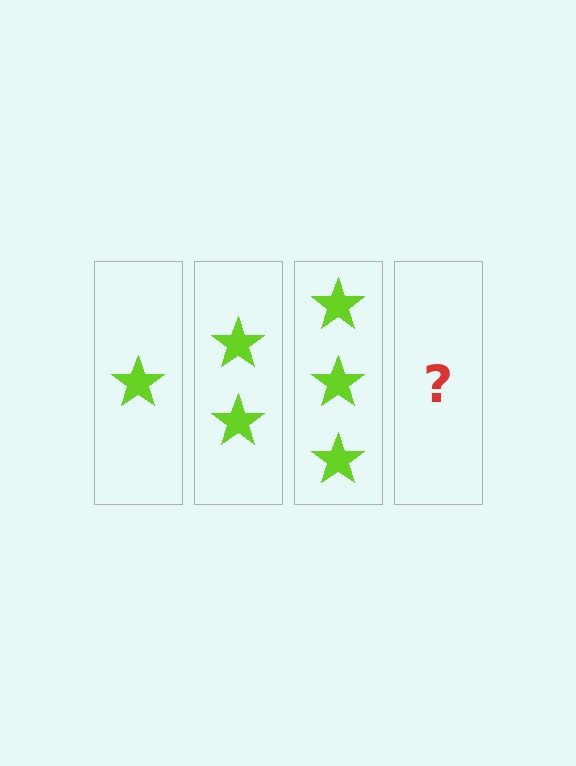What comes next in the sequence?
The next element should be 4 stars.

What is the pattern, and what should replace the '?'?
The pattern is that each step adds one more star. The '?' should be 4 stars.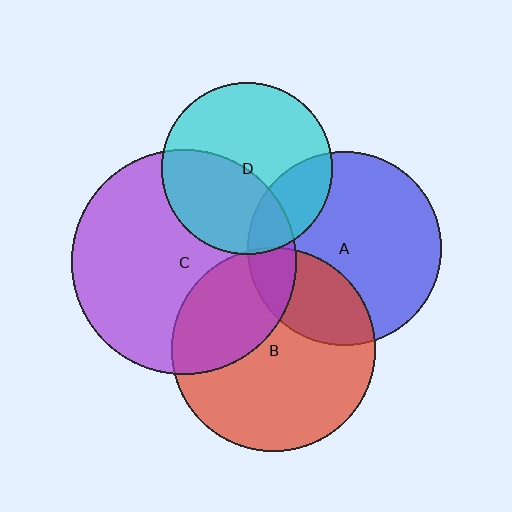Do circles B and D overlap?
Yes.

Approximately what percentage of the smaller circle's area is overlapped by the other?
Approximately 5%.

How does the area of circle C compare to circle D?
Approximately 1.7 times.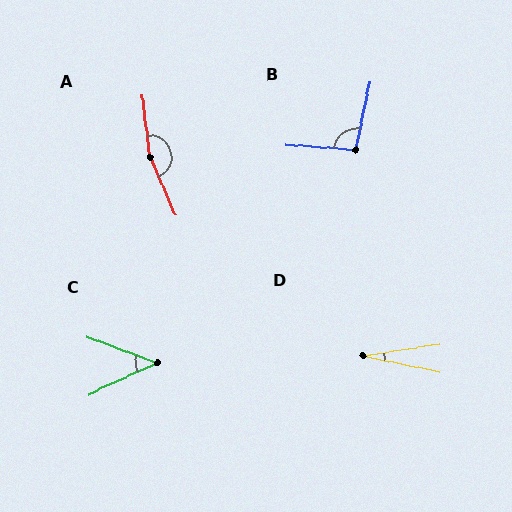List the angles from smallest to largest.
D (21°), C (45°), B (98°), A (163°).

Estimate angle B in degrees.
Approximately 98 degrees.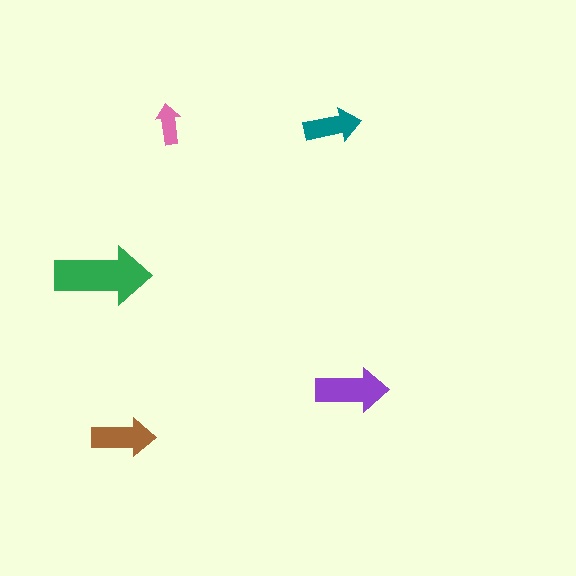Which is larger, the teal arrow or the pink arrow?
The teal one.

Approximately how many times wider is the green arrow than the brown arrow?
About 1.5 times wider.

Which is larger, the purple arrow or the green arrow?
The green one.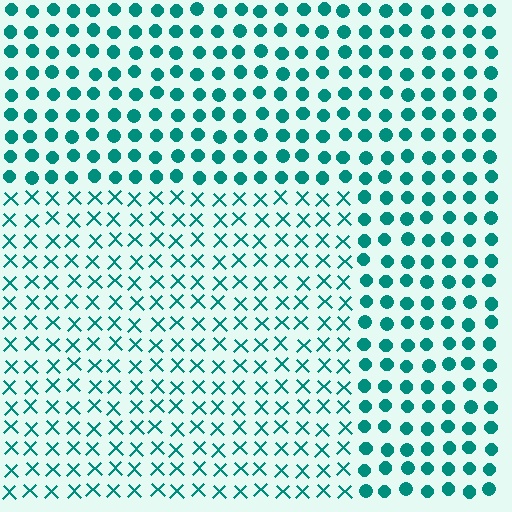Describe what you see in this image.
The image is filled with small teal elements arranged in a uniform grid. A rectangle-shaped region contains X marks, while the surrounding area contains circles. The boundary is defined purely by the change in element shape.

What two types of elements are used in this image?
The image uses X marks inside the rectangle region and circles outside it.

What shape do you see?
I see a rectangle.